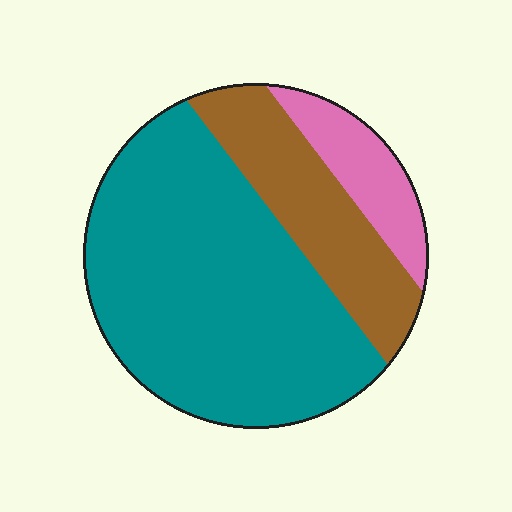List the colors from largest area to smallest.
From largest to smallest: teal, brown, pink.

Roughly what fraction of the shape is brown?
Brown covers roughly 25% of the shape.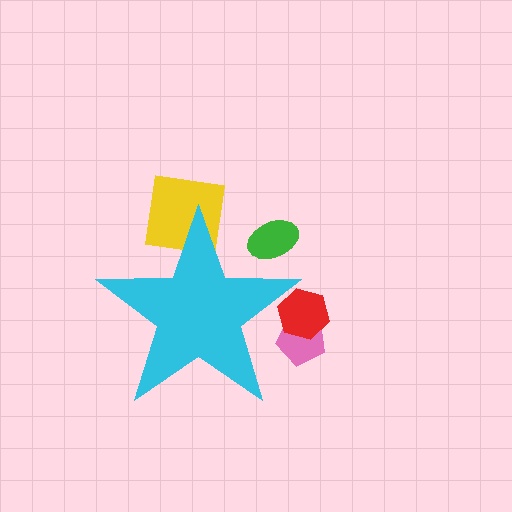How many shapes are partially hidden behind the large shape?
4 shapes are partially hidden.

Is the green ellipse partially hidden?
Yes, the green ellipse is partially hidden behind the cyan star.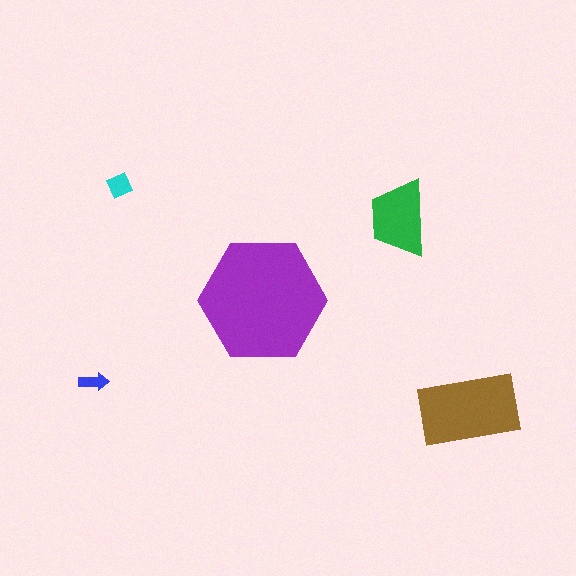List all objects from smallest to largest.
The blue arrow, the cyan diamond, the green trapezoid, the brown rectangle, the purple hexagon.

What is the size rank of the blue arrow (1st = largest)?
5th.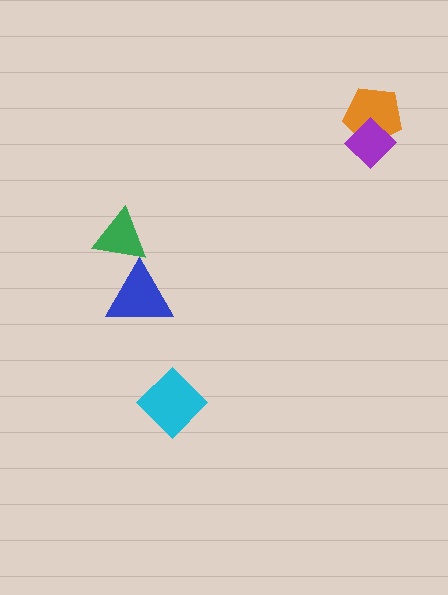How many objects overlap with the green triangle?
1 object overlaps with the green triangle.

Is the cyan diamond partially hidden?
No, no other shape covers it.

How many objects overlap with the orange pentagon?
1 object overlaps with the orange pentagon.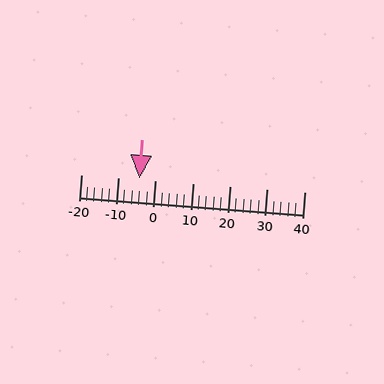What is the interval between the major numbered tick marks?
The major tick marks are spaced 10 units apart.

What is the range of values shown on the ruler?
The ruler shows values from -20 to 40.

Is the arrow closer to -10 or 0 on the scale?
The arrow is closer to 0.